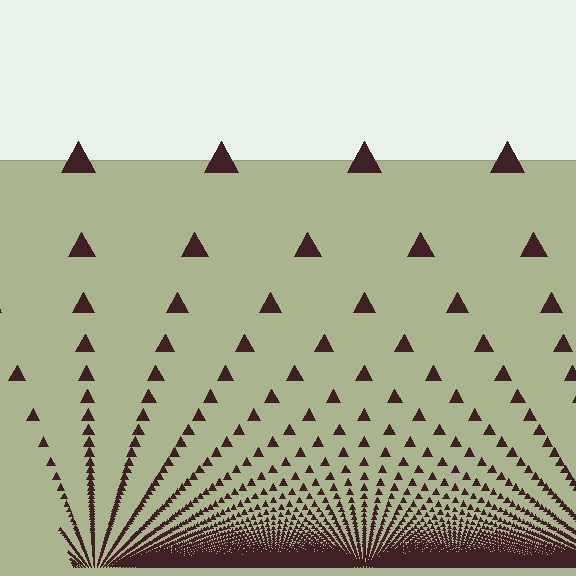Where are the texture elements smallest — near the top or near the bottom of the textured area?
Near the bottom.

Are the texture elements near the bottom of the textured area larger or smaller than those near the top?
Smaller. The gradient is inverted — elements near the bottom are smaller and denser.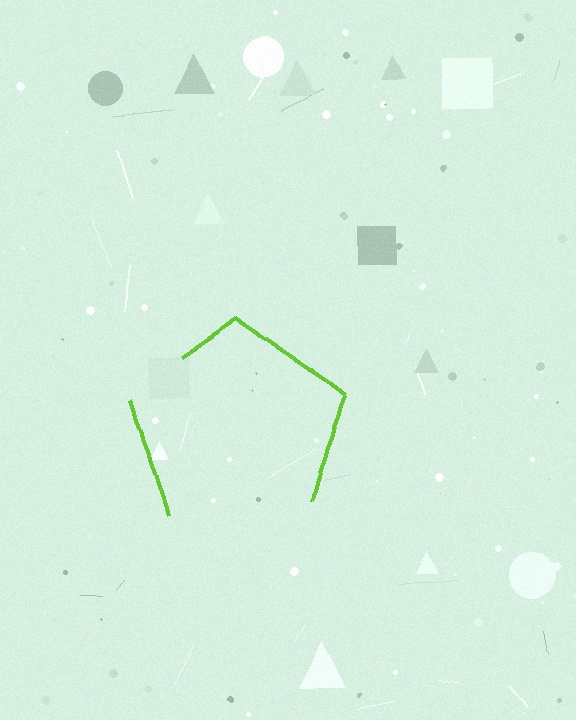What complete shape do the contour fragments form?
The contour fragments form a pentagon.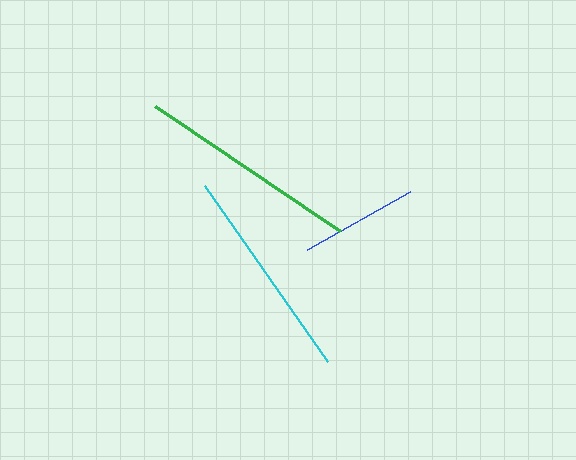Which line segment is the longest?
The green line is the longest at approximately 223 pixels.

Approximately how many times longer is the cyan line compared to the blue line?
The cyan line is approximately 1.8 times the length of the blue line.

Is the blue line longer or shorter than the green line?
The green line is longer than the blue line.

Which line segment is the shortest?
The blue line is the shortest at approximately 119 pixels.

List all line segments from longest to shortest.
From longest to shortest: green, cyan, blue.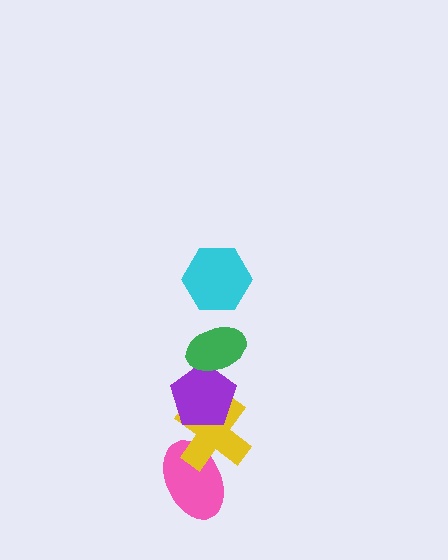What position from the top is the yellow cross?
The yellow cross is 4th from the top.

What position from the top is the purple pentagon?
The purple pentagon is 3rd from the top.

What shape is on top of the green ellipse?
The cyan hexagon is on top of the green ellipse.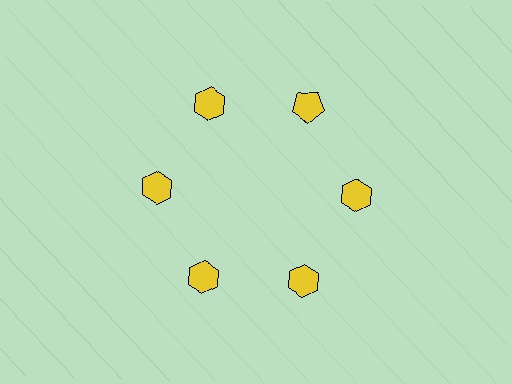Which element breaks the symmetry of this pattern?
The yellow pentagon at roughly the 1 o'clock position breaks the symmetry. All other shapes are yellow hexagons.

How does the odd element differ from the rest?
It has a different shape: pentagon instead of hexagon.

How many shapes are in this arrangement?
There are 6 shapes arranged in a ring pattern.